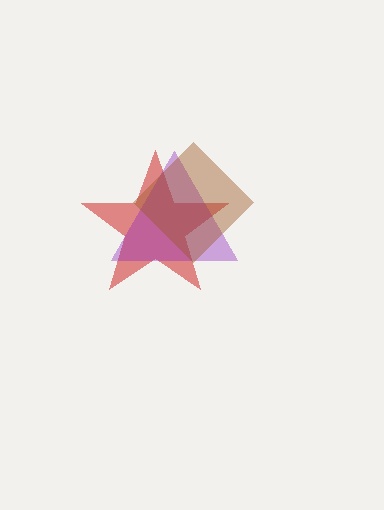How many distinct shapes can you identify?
There are 3 distinct shapes: a red star, a purple triangle, a brown diamond.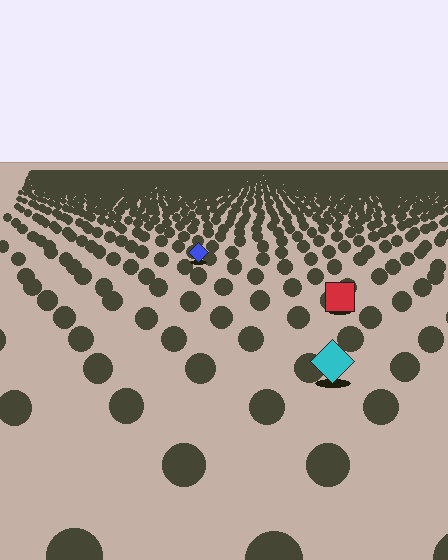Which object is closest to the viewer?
The cyan diamond is closest. The texture marks near it are larger and more spread out.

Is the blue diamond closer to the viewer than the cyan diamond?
No. The cyan diamond is closer — you can tell from the texture gradient: the ground texture is coarser near it.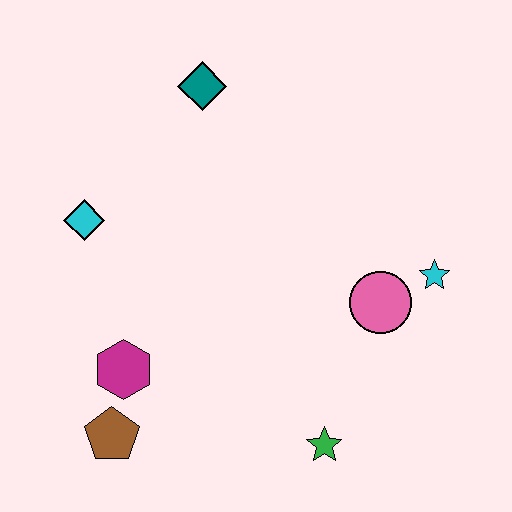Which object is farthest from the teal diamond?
The green star is farthest from the teal diamond.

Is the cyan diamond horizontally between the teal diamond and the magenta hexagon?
No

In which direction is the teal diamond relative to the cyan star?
The teal diamond is to the left of the cyan star.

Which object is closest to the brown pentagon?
The magenta hexagon is closest to the brown pentagon.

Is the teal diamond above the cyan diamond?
Yes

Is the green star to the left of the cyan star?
Yes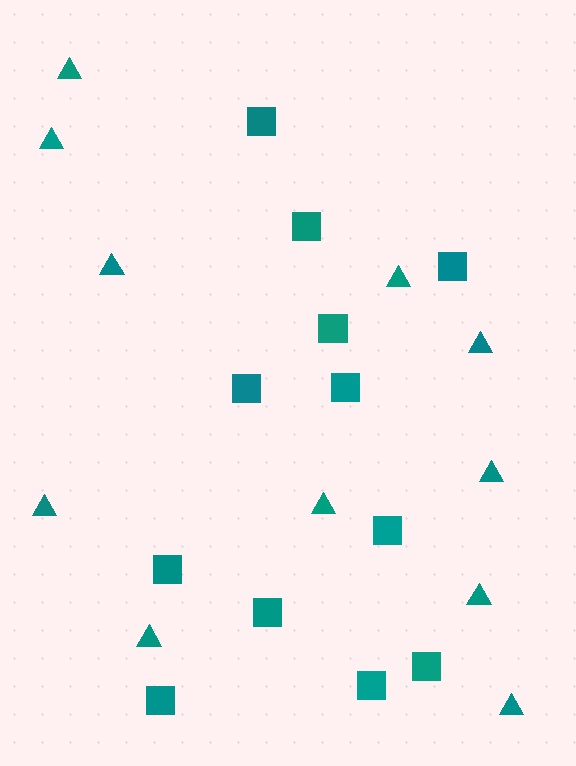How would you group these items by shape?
There are 2 groups: one group of squares (12) and one group of triangles (11).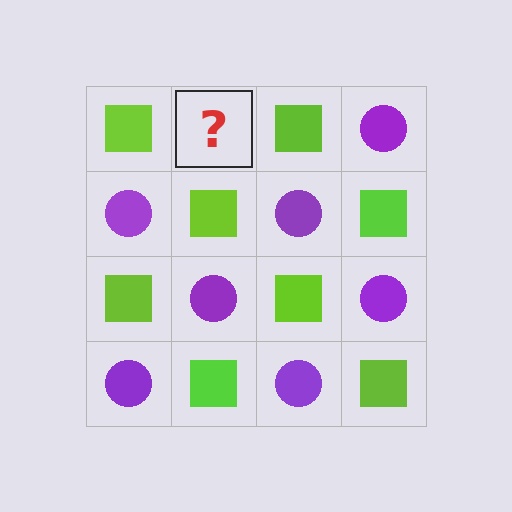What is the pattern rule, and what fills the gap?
The rule is that it alternates lime square and purple circle in a checkerboard pattern. The gap should be filled with a purple circle.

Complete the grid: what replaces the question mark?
The question mark should be replaced with a purple circle.